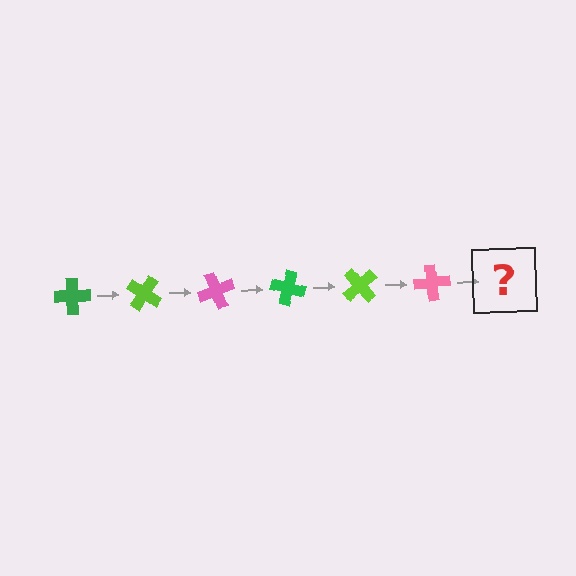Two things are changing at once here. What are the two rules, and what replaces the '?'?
The two rules are that it rotates 35 degrees each step and the color cycles through green, lime, and pink. The '?' should be a green cross, rotated 210 degrees from the start.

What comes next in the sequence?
The next element should be a green cross, rotated 210 degrees from the start.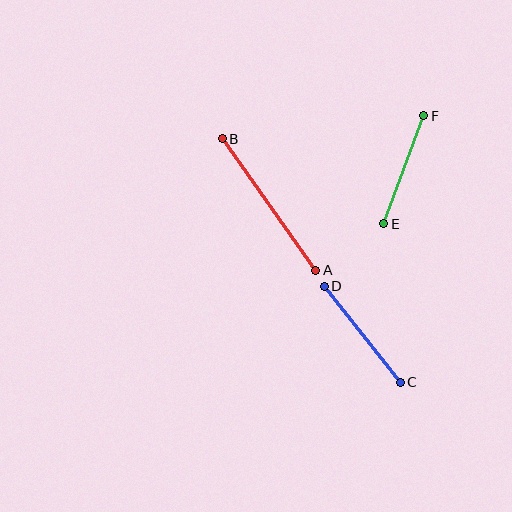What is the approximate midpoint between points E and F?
The midpoint is at approximately (404, 170) pixels.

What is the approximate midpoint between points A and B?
The midpoint is at approximately (269, 205) pixels.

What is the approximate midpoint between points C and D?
The midpoint is at approximately (362, 334) pixels.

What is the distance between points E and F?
The distance is approximately 115 pixels.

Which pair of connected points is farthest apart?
Points A and B are farthest apart.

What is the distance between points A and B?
The distance is approximately 161 pixels.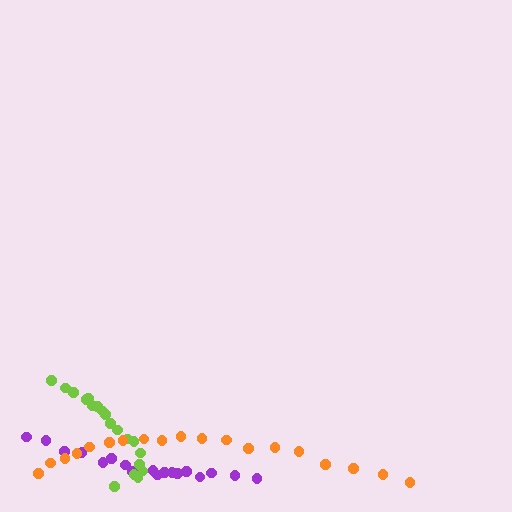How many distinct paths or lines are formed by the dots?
There are 3 distinct paths.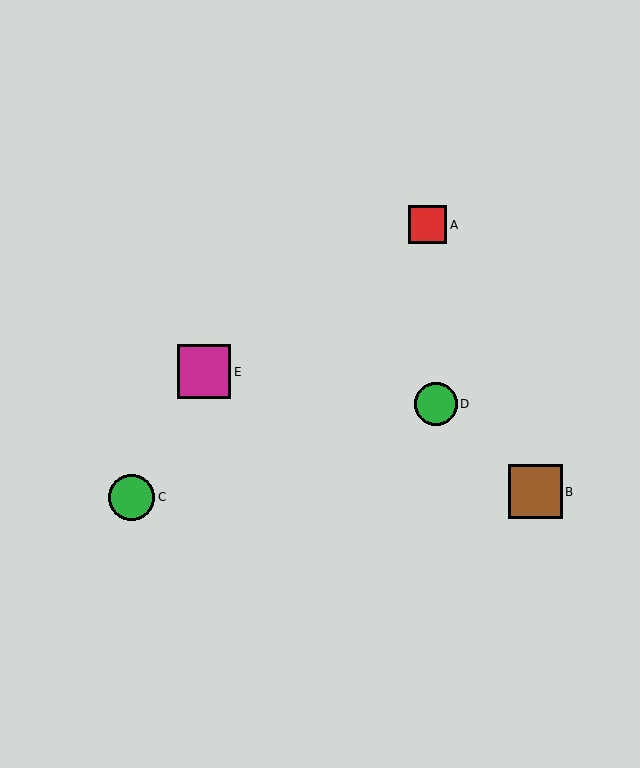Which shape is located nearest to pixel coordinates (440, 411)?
The green circle (labeled D) at (436, 404) is nearest to that location.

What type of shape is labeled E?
Shape E is a magenta square.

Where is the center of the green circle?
The center of the green circle is at (436, 404).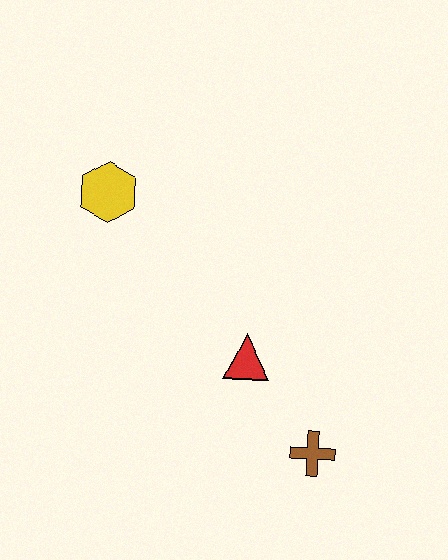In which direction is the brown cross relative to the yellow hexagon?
The brown cross is below the yellow hexagon.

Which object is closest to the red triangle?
The brown cross is closest to the red triangle.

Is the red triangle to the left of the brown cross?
Yes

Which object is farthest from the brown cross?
The yellow hexagon is farthest from the brown cross.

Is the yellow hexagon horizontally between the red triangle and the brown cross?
No